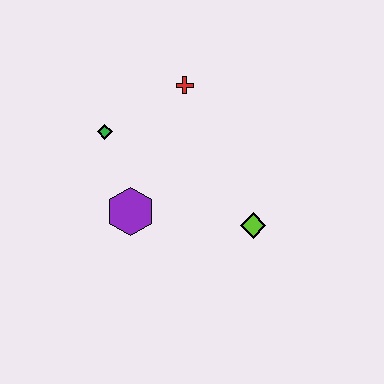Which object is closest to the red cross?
The green diamond is closest to the red cross.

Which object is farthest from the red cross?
The lime diamond is farthest from the red cross.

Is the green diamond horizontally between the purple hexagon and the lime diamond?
No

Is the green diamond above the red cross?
No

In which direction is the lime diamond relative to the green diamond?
The lime diamond is to the right of the green diamond.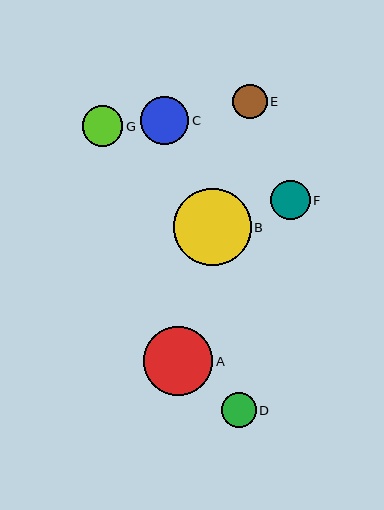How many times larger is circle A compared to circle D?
Circle A is approximately 2.0 times the size of circle D.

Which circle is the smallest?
Circle E is the smallest with a size of approximately 35 pixels.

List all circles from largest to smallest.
From largest to smallest: B, A, C, G, F, D, E.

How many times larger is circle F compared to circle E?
Circle F is approximately 1.1 times the size of circle E.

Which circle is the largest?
Circle B is the largest with a size of approximately 77 pixels.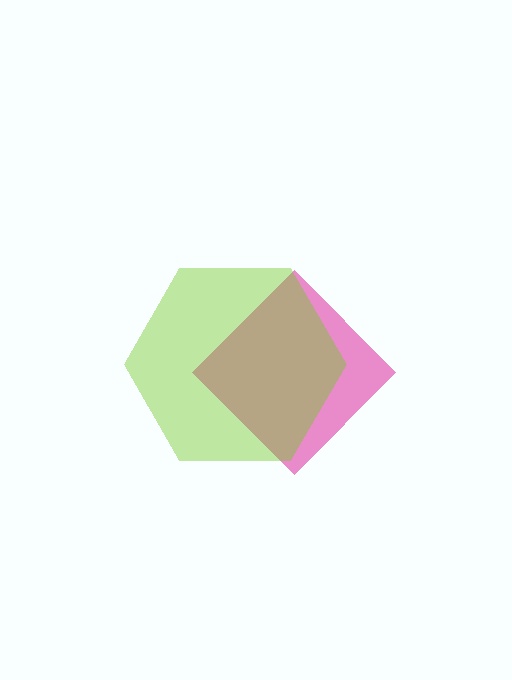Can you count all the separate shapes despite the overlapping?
Yes, there are 2 separate shapes.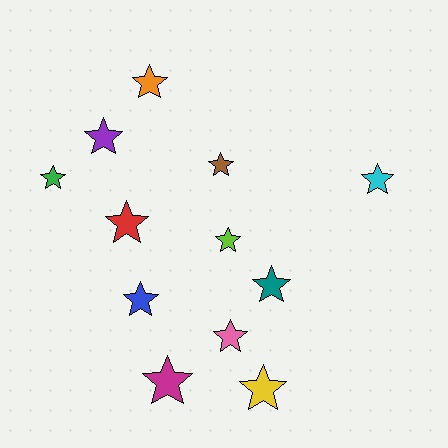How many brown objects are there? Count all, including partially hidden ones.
There is 1 brown object.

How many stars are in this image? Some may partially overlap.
There are 12 stars.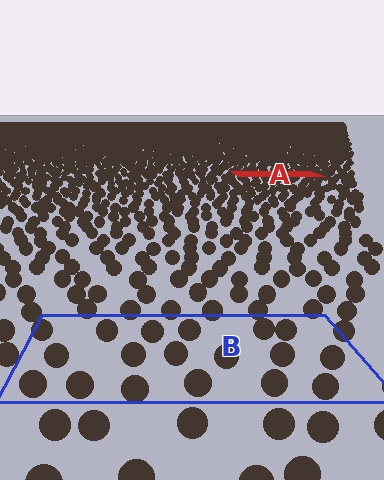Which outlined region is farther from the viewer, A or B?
Region A is farther from the viewer — the texture elements inside it appear smaller and more densely packed.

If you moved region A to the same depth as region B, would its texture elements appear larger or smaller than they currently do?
They would appear larger. At a closer depth, the same texture elements are projected at a bigger on-screen size.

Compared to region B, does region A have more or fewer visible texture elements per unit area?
Region A has more texture elements per unit area — they are packed more densely because it is farther away.